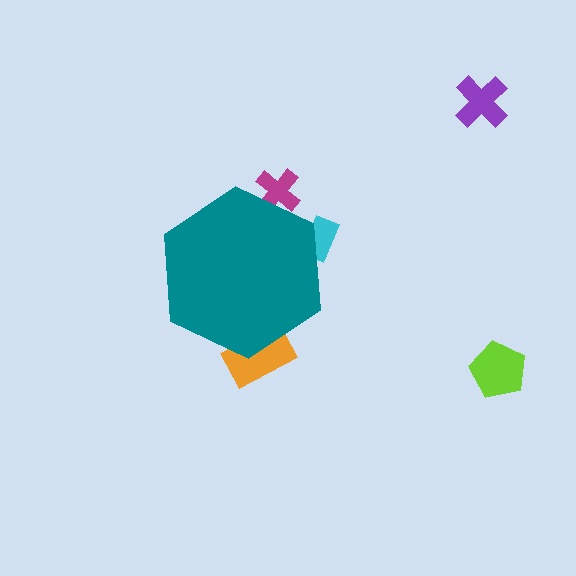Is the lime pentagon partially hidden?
No, the lime pentagon is fully visible.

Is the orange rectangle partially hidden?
Yes, the orange rectangle is partially hidden behind the teal hexagon.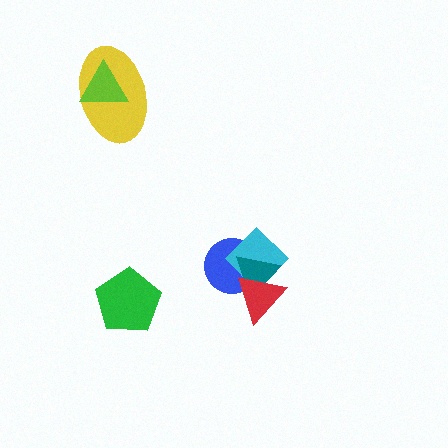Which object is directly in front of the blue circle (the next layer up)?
The cyan diamond is directly in front of the blue circle.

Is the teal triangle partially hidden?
Yes, it is partially covered by another shape.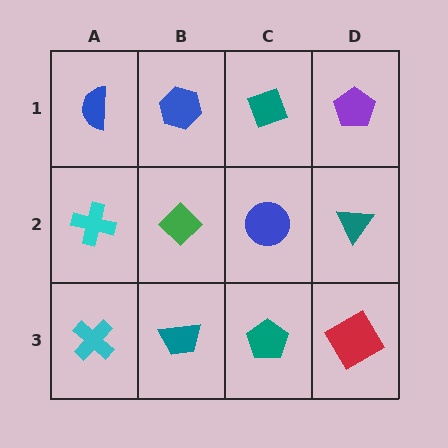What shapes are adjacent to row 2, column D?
A purple pentagon (row 1, column D), a red diamond (row 3, column D), a blue circle (row 2, column C).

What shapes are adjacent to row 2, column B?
A blue hexagon (row 1, column B), a teal trapezoid (row 3, column B), a cyan cross (row 2, column A), a blue circle (row 2, column C).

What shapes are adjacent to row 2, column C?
A teal diamond (row 1, column C), a teal pentagon (row 3, column C), a green diamond (row 2, column B), a teal triangle (row 2, column D).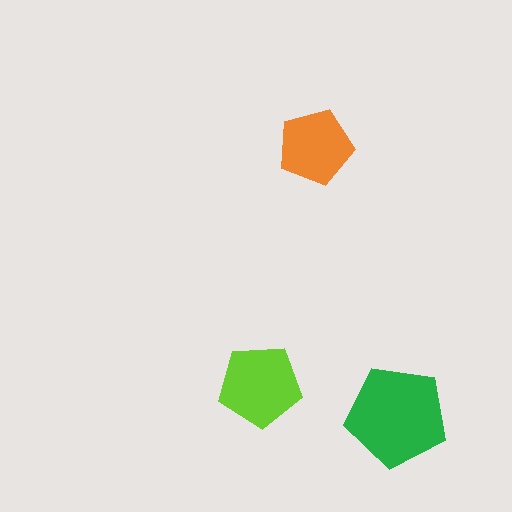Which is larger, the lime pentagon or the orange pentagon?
The lime one.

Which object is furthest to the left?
The lime pentagon is leftmost.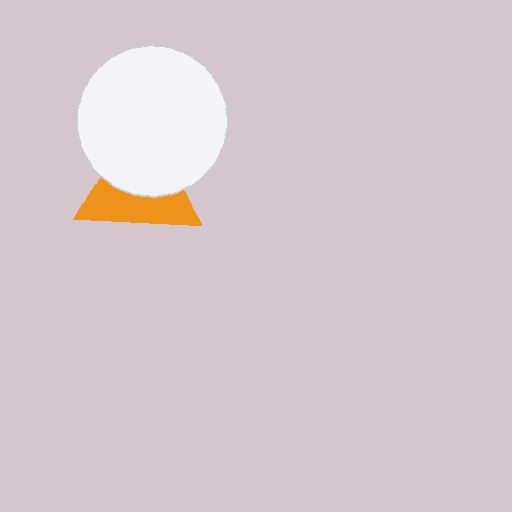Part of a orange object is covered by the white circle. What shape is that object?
It is a triangle.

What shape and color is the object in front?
The object in front is a white circle.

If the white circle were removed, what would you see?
You would see the complete orange triangle.